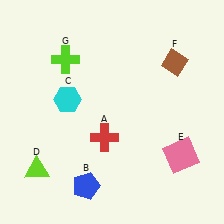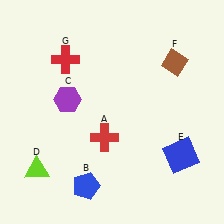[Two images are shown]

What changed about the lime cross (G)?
In Image 1, G is lime. In Image 2, it changed to red.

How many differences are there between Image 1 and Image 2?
There are 3 differences between the two images.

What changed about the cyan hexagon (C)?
In Image 1, C is cyan. In Image 2, it changed to purple.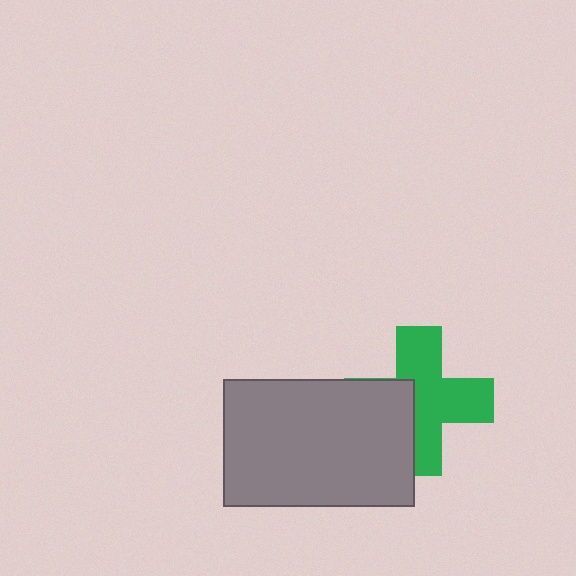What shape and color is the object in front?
The object in front is a gray rectangle.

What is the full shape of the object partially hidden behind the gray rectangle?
The partially hidden object is a green cross.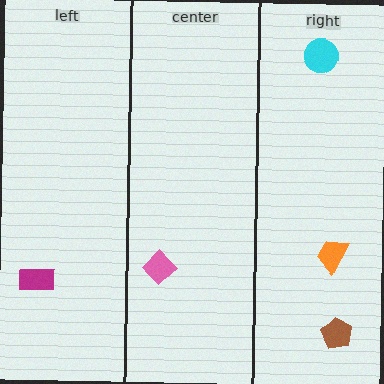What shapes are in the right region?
The brown pentagon, the orange trapezoid, the cyan circle.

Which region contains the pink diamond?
The center region.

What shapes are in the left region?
The magenta rectangle.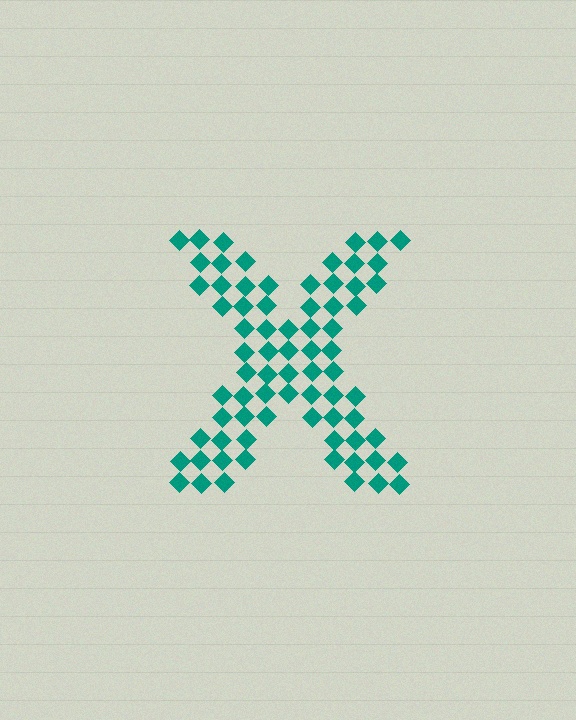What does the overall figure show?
The overall figure shows the letter X.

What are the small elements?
The small elements are diamonds.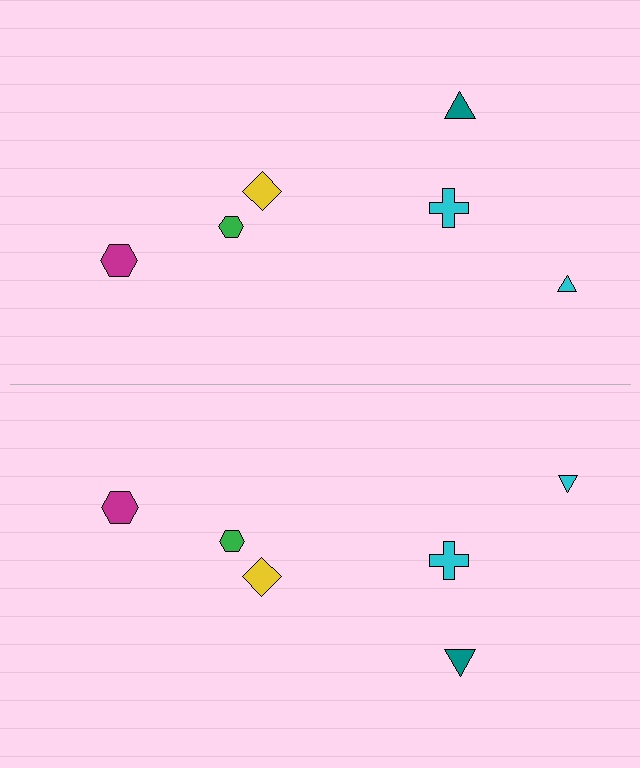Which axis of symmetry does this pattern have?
The pattern has a horizontal axis of symmetry running through the center of the image.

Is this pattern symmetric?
Yes, this pattern has bilateral (reflection) symmetry.